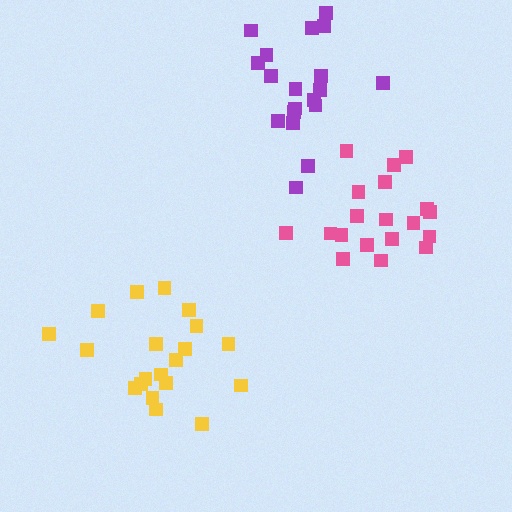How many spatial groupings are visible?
There are 3 spatial groupings.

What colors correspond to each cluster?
The clusters are colored: pink, purple, yellow.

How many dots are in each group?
Group 1: 19 dots, Group 2: 19 dots, Group 3: 20 dots (58 total).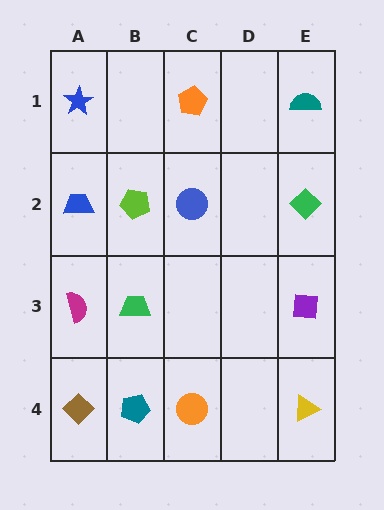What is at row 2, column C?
A blue circle.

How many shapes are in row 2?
4 shapes.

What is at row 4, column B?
A teal pentagon.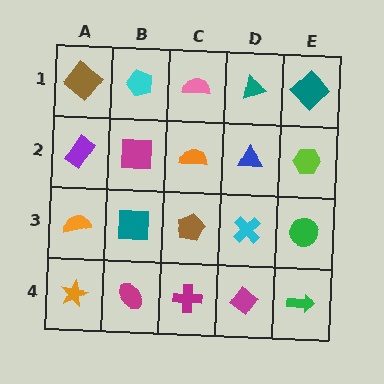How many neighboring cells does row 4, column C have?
3.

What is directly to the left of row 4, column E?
A magenta diamond.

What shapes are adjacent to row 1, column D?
A blue triangle (row 2, column D), a pink semicircle (row 1, column C), a teal diamond (row 1, column E).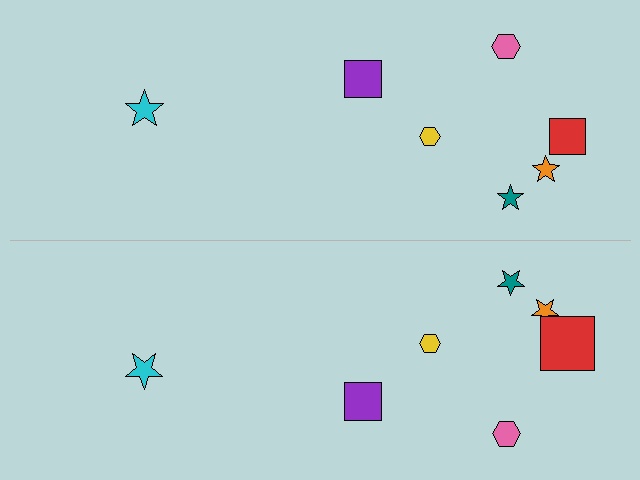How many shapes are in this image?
There are 14 shapes in this image.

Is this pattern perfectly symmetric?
No, the pattern is not perfectly symmetric. The red square on the bottom side has a different size than its mirror counterpart.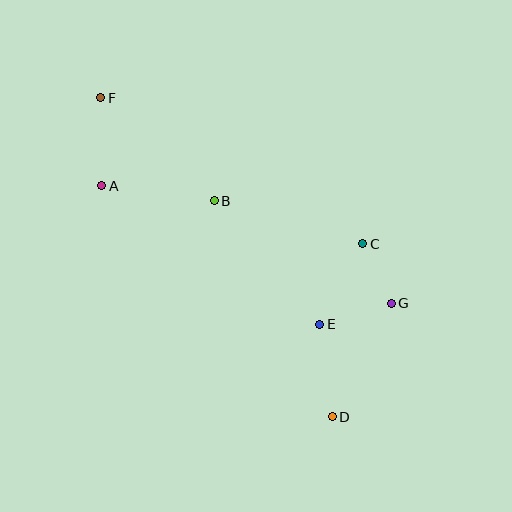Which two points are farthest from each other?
Points D and F are farthest from each other.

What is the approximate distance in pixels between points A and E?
The distance between A and E is approximately 258 pixels.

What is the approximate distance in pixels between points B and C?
The distance between B and C is approximately 155 pixels.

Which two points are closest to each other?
Points C and G are closest to each other.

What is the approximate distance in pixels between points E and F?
The distance between E and F is approximately 315 pixels.